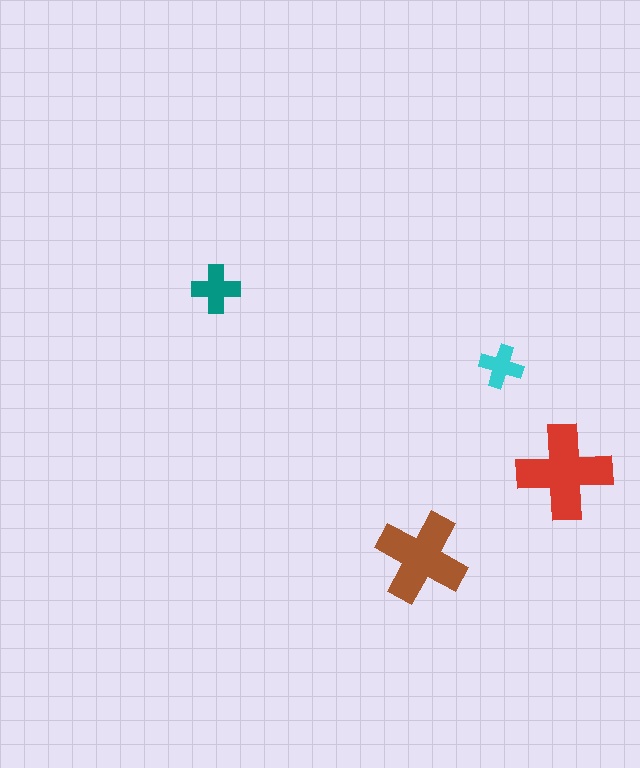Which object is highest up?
The teal cross is topmost.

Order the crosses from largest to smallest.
the red one, the brown one, the teal one, the cyan one.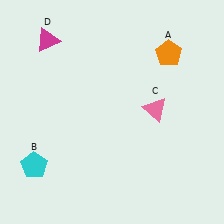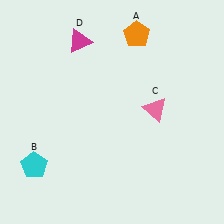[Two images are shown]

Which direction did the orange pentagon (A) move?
The orange pentagon (A) moved left.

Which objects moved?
The objects that moved are: the orange pentagon (A), the magenta triangle (D).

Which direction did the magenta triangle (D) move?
The magenta triangle (D) moved right.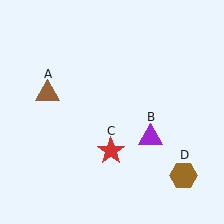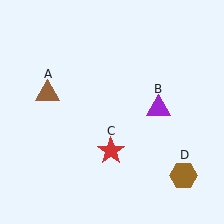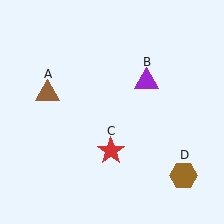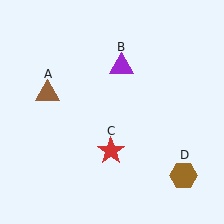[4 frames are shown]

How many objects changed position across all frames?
1 object changed position: purple triangle (object B).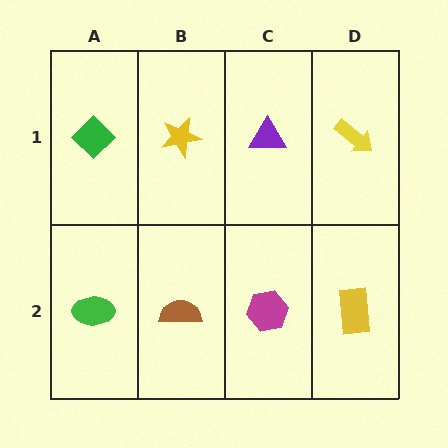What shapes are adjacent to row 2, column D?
A yellow arrow (row 1, column D), a magenta hexagon (row 2, column C).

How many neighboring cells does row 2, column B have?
3.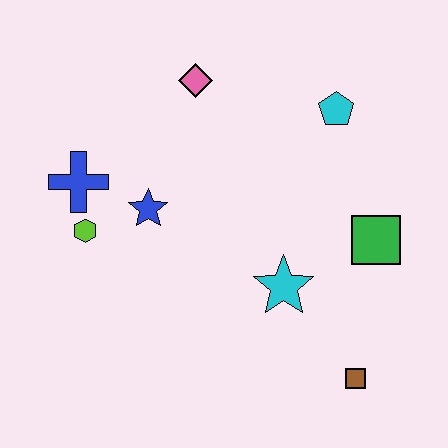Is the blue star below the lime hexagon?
No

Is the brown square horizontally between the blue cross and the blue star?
No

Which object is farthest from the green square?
The blue cross is farthest from the green square.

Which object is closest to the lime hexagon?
The blue cross is closest to the lime hexagon.